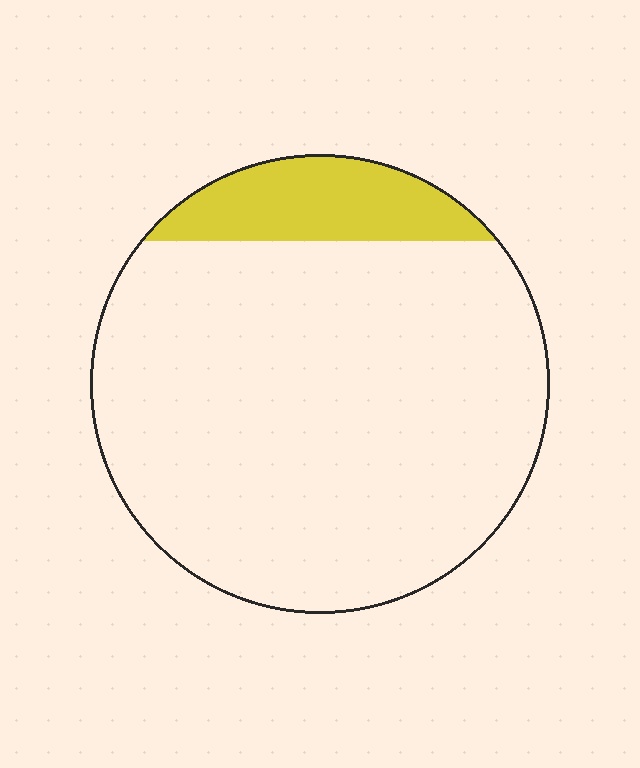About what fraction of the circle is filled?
About one eighth (1/8).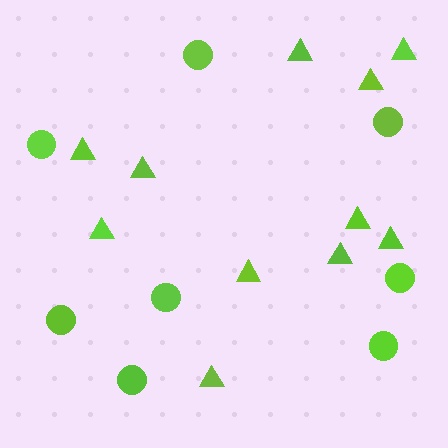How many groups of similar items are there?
There are 2 groups: one group of triangles (11) and one group of circles (8).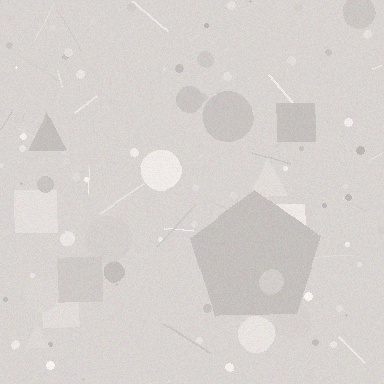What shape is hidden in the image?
A pentagon is hidden in the image.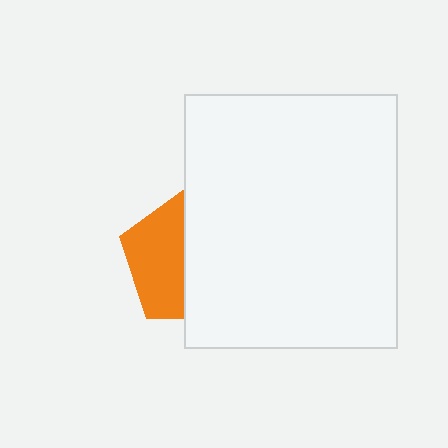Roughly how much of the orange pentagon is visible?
A small part of it is visible (roughly 44%).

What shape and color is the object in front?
The object in front is a white rectangle.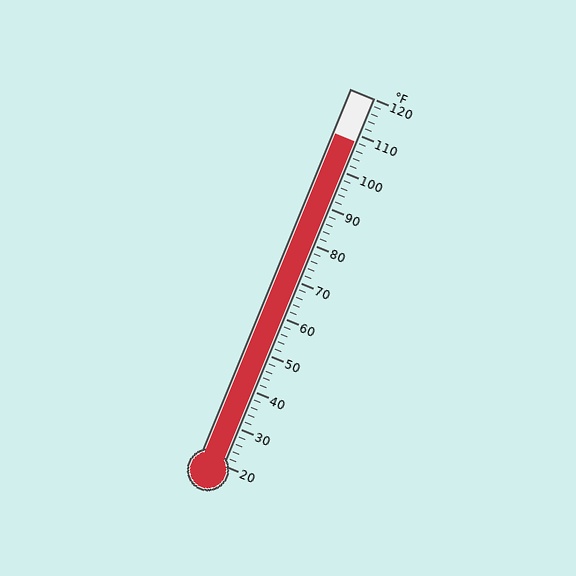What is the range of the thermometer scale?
The thermometer scale ranges from 20°F to 120°F.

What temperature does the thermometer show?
The thermometer shows approximately 108°F.